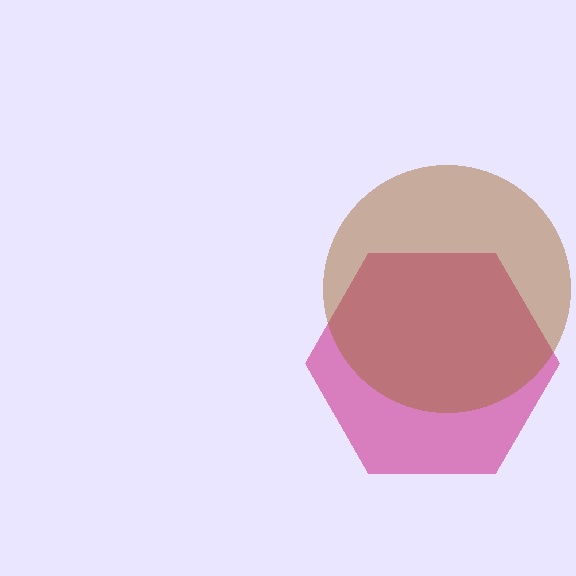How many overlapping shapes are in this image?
There are 2 overlapping shapes in the image.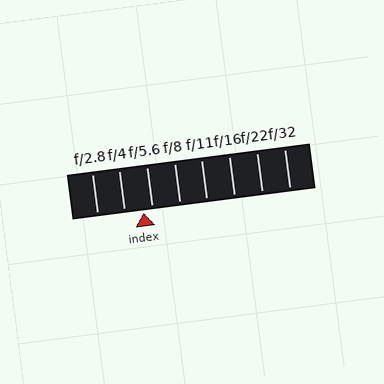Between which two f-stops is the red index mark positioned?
The index mark is between f/4 and f/5.6.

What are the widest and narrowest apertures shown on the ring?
The widest aperture shown is f/2.8 and the narrowest is f/32.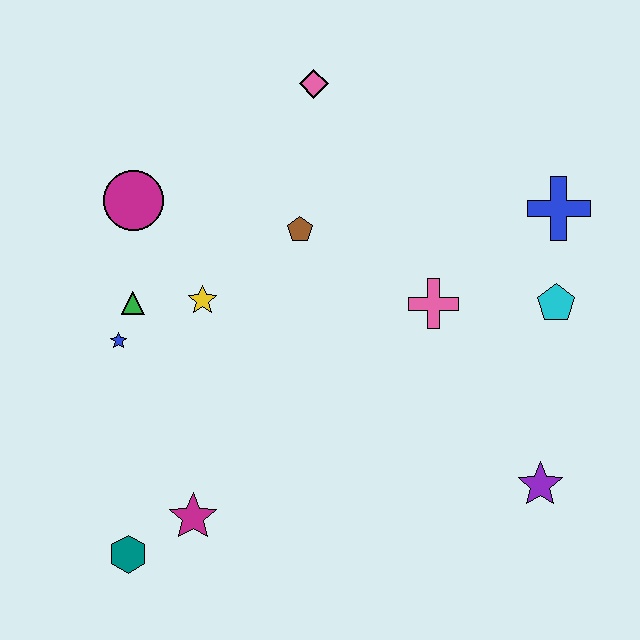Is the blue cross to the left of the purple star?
No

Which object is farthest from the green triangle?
The purple star is farthest from the green triangle.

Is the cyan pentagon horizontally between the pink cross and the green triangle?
No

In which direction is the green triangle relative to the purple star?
The green triangle is to the left of the purple star.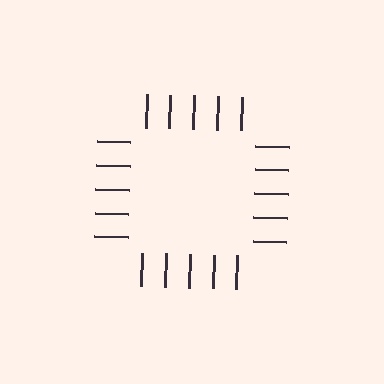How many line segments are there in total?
20 — 5 along each of the 4 edges.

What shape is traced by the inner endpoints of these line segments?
An illusory square — the line segments terminate on its edges but no continuous stroke is drawn.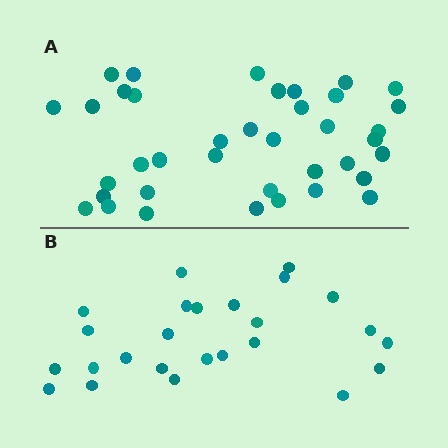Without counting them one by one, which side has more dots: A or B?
Region A (the top region) has more dots.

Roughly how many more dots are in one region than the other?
Region A has approximately 15 more dots than region B.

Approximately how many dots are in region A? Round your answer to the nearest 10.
About 40 dots. (The exact count is 38, which rounds to 40.)